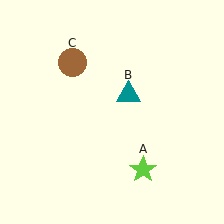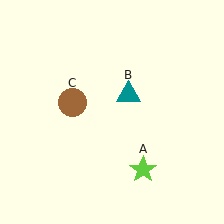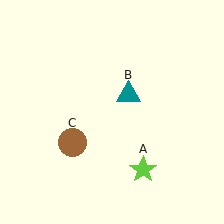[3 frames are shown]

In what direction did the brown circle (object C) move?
The brown circle (object C) moved down.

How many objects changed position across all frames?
1 object changed position: brown circle (object C).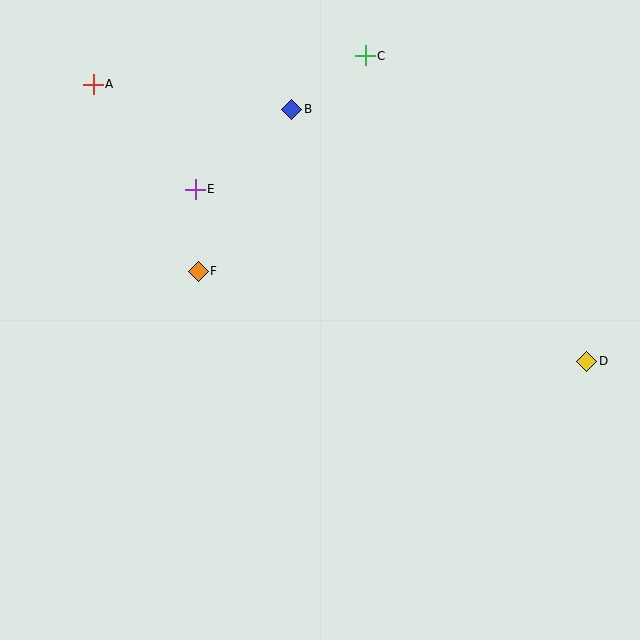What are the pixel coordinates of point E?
Point E is at (195, 189).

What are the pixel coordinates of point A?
Point A is at (93, 84).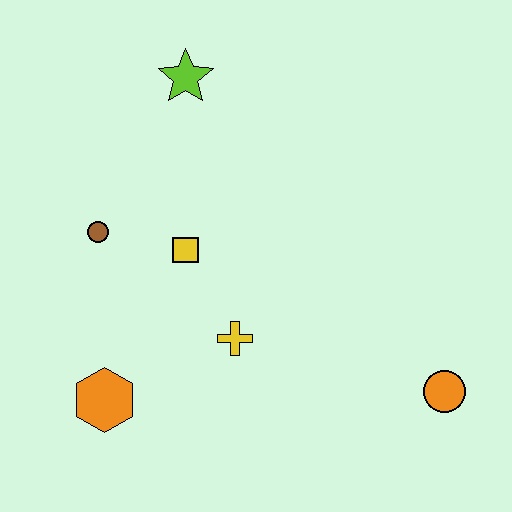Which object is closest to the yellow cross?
The yellow square is closest to the yellow cross.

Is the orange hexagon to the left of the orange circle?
Yes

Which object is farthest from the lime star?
The orange circle is farthest from the lime star.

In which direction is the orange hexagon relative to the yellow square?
The orange hexagon is below the yellow square.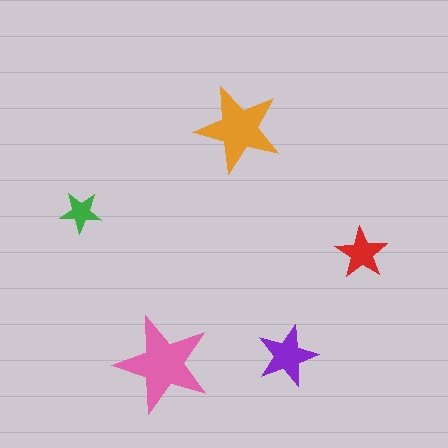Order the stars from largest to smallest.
the pink one, the orange one, the purple one, the red one, the green one.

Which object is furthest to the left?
The green star is leftmost.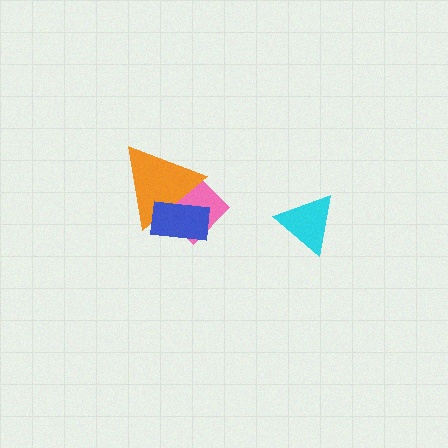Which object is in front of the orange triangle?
The blue rectangle is in front of the orange triangle.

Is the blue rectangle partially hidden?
No, no other shape covers it.